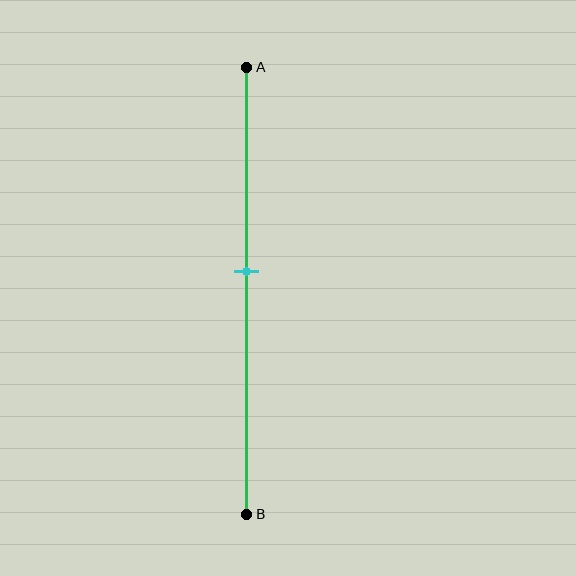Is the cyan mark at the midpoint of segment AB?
No, the mark is at about 45% from A, not at the 50% midpoint.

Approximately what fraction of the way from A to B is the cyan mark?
The cyan mark is approximately 45% of the way from A to B.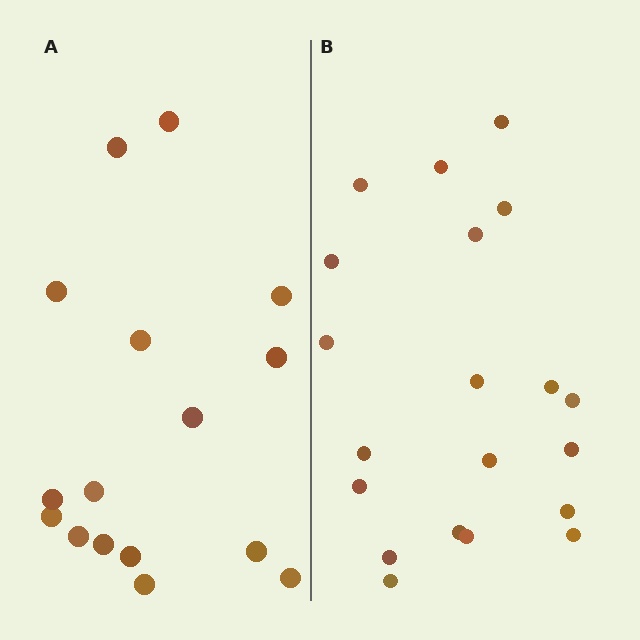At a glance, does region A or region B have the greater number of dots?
Region B (the right region) has more dots.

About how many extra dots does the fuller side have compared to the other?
Region B has about 4 more dots than region A.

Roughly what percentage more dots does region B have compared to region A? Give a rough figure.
About 25% more.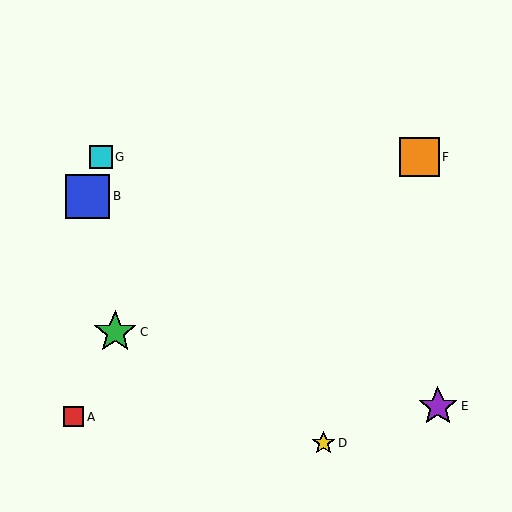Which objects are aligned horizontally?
Objects F, G are aligned horizontally.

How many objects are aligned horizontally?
2 objects (F, G) are aligned horizontally.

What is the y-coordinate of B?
Object B is at y≈196.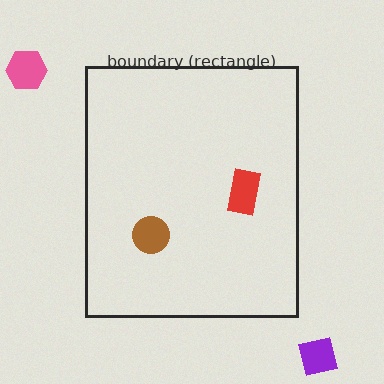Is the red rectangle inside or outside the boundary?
Inside.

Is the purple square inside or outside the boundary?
Outside.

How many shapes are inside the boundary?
2 inside, 2 outside.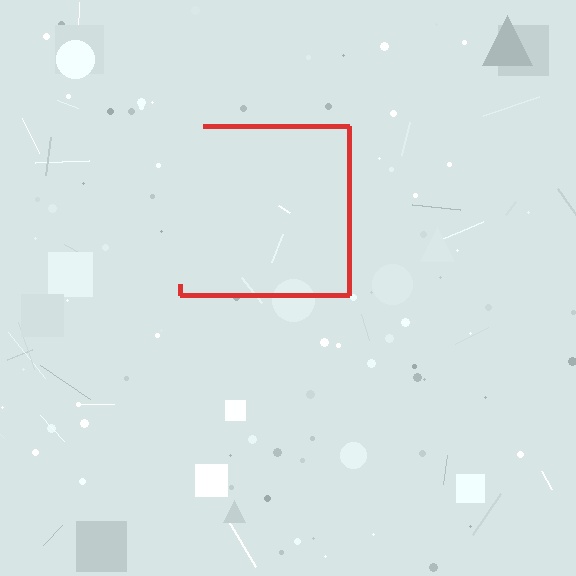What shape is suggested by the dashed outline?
The dashed outline suggests a square.